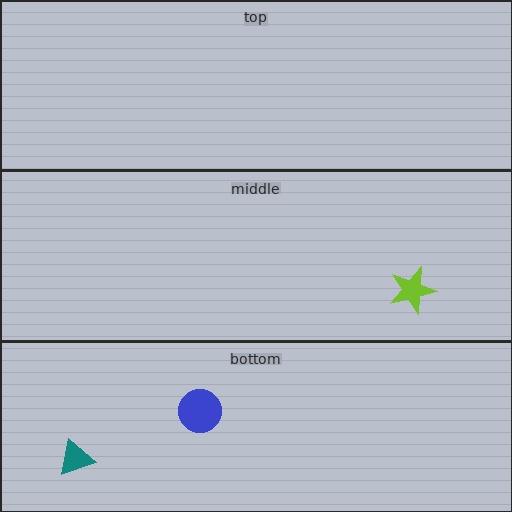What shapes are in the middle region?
The lime star.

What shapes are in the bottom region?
The teal triangle, the blue circle.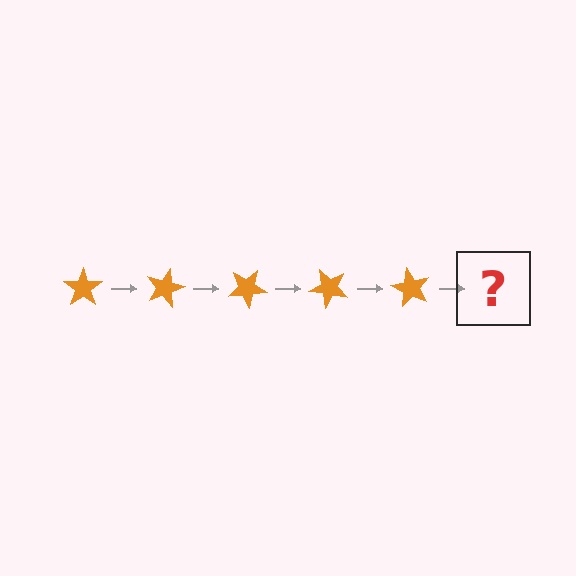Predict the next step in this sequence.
The next step is an orange star rotated 75 degrees.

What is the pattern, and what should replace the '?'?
The pattern is that the star rotates 15 degrees each step. The '?' should be an orange star rotated 75 degrees.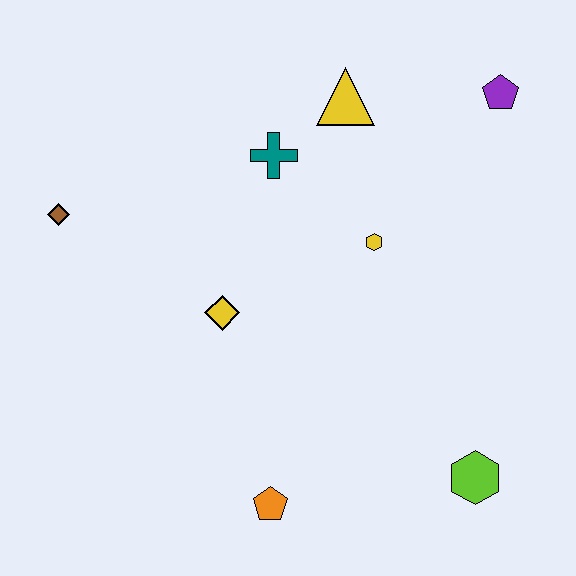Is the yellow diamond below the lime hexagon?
No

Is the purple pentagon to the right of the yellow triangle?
Yes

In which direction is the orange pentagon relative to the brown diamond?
The orange pentagon is below the brown diamond.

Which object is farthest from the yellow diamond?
The purple pentagon is farthest from the yellow diamond.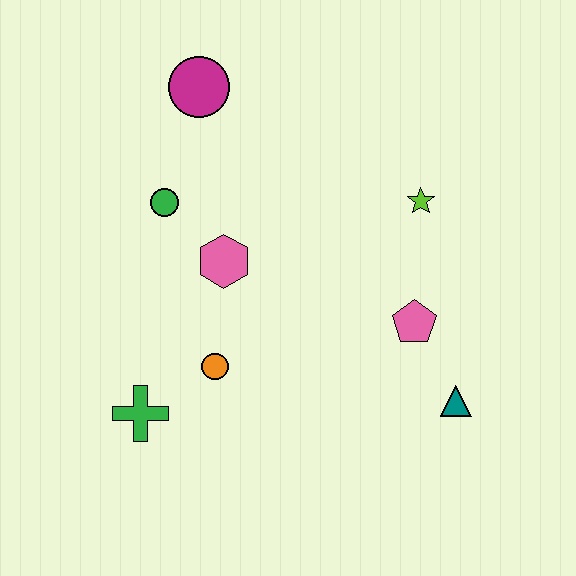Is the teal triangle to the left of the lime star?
No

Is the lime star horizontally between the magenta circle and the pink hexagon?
No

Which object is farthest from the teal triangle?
The magenta circle is farthest from the teal triangle.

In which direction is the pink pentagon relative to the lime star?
The pink pentagon is below the lime star.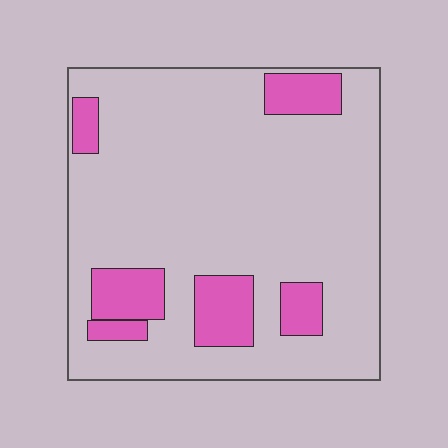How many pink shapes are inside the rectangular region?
6.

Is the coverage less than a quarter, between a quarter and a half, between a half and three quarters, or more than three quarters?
Less than a quarter.